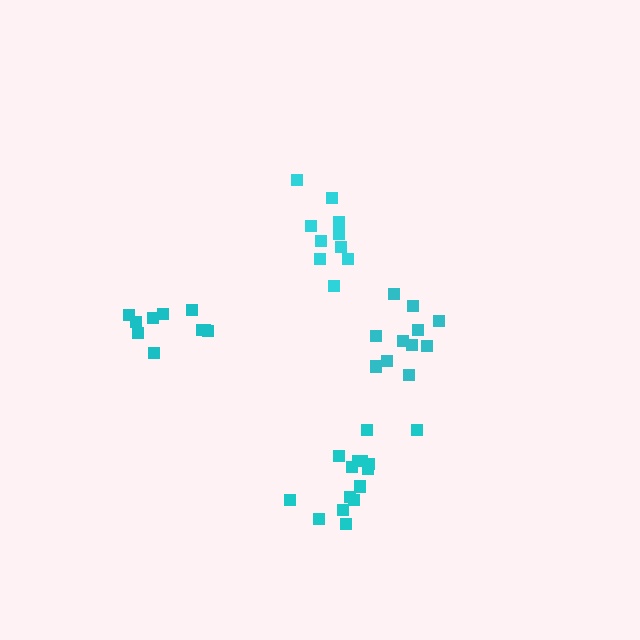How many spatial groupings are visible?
There are 4 spatial groupings.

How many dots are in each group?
Group 1: 10 dots, Group 2: 10 dots, Group 3: 11 dots, Group 4: 15 dots (46 total).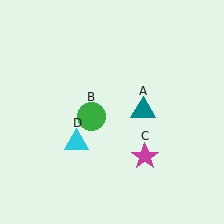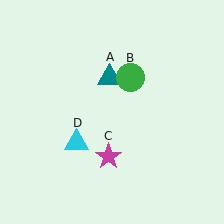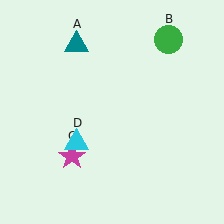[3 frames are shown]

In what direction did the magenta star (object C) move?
The magenta star (object C) moved left.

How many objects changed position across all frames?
3 objects changed position: teal triangle (object A), green circle (object B), magenta star (object C).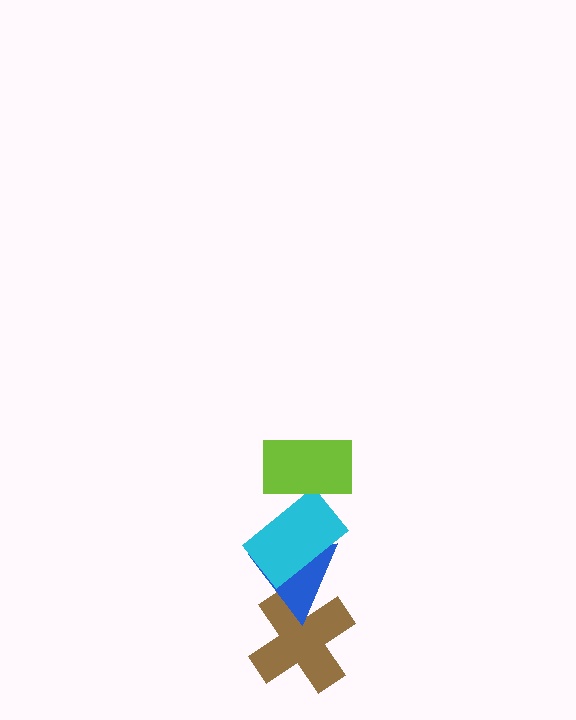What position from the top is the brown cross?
The brown cross is 4th from the top.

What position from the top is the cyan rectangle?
The cyan rectangle is 2nd from the top.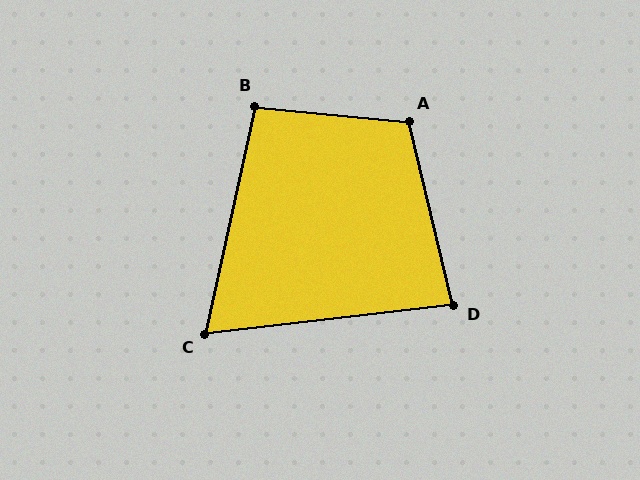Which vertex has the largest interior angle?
A, at approximately 109 degrees.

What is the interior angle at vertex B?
Approximately 97 degrees (obtuse).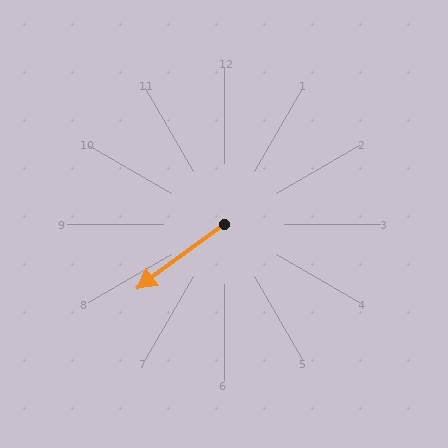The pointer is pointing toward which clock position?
Roughly 8 o'clock.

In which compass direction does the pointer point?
Southwest.